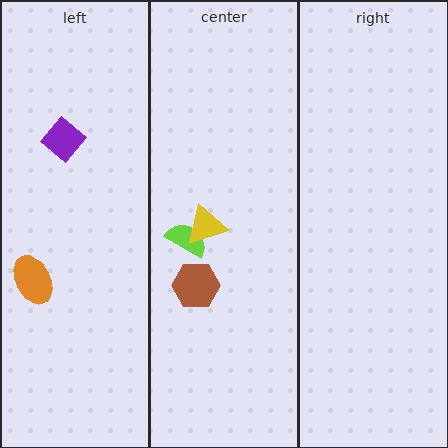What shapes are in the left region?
The orange ellipse, the purple diamond.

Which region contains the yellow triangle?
The center region.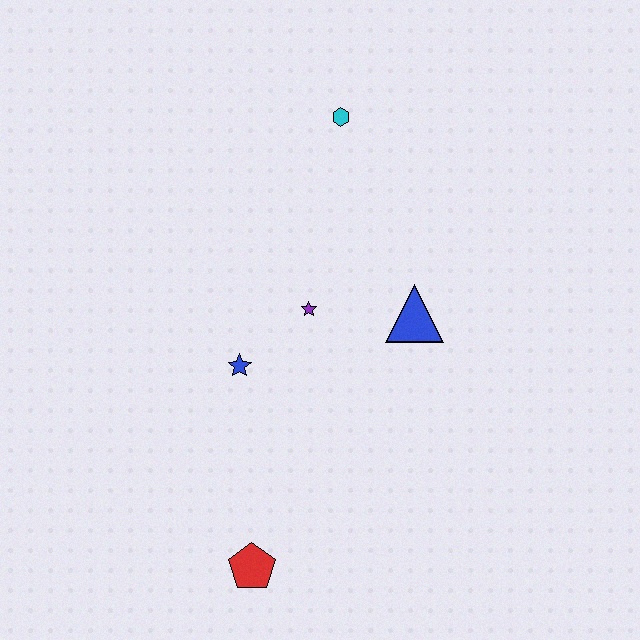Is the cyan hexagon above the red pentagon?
Yes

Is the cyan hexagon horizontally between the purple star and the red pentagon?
No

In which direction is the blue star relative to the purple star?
The blue star is to the left of the purple star.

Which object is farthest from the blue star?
The cyan hexagon is farthest from the blue star.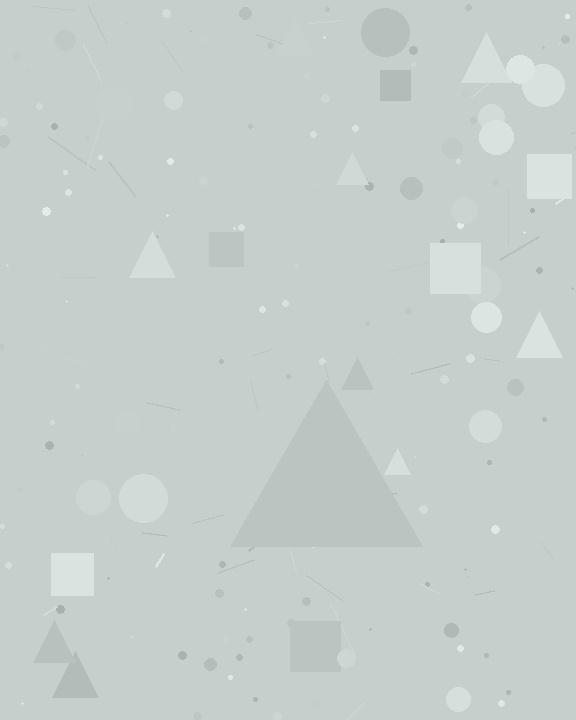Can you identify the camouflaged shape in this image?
The camouflaged shape is a triangle.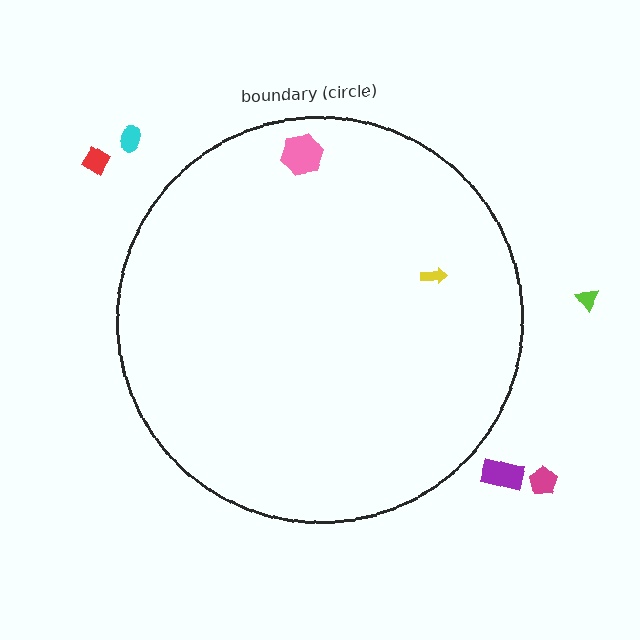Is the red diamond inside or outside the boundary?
Outside.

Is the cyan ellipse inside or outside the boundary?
Outside.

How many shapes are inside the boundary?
2 inside, 5 outside.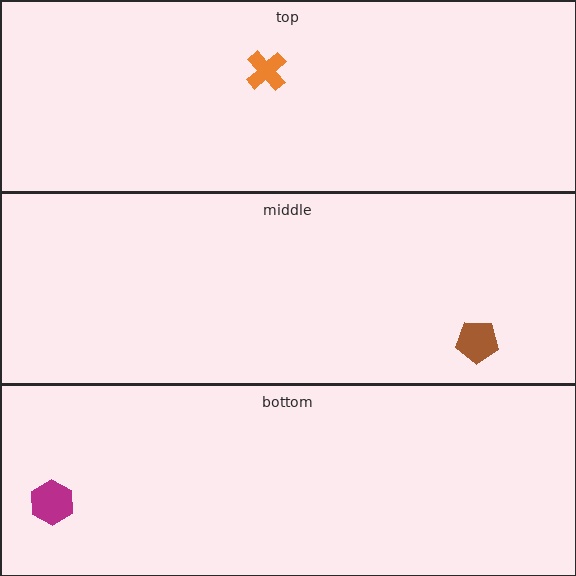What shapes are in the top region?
The orange cross.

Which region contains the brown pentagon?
The middle region.